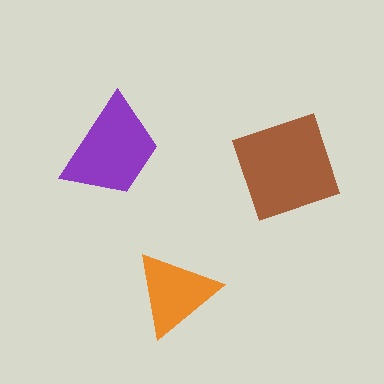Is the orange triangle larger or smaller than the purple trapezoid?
Smaller.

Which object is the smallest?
The orange triangle.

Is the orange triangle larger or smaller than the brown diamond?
Smaller.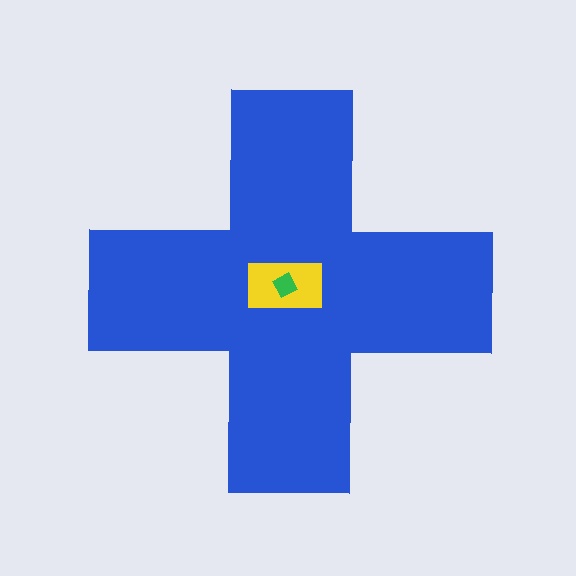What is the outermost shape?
The blue cross.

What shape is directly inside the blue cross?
The yellow rectangle.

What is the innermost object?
The green square.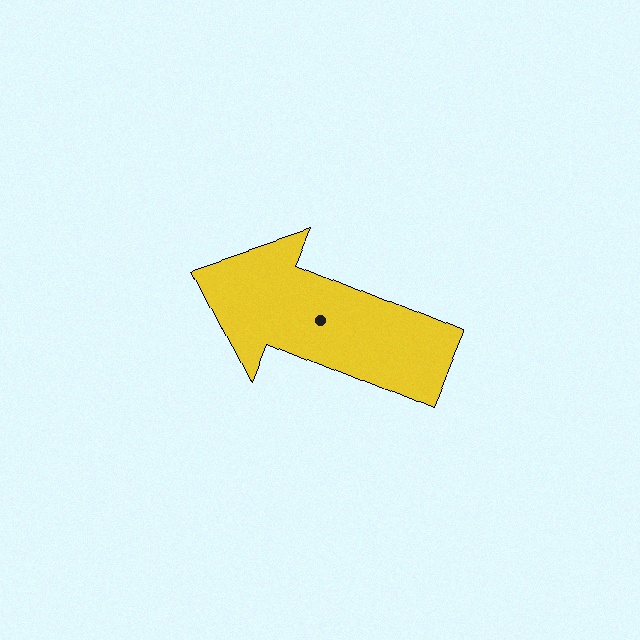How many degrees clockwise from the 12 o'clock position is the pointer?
Approximately 293 degrees.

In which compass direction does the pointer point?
Northwest.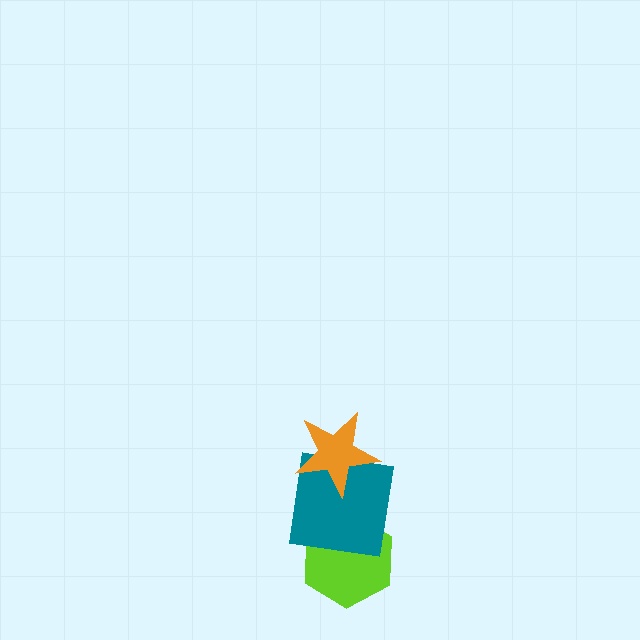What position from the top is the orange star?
The orange star is 1st from the top.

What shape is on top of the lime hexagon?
The teal square is on top of the lime hexagon.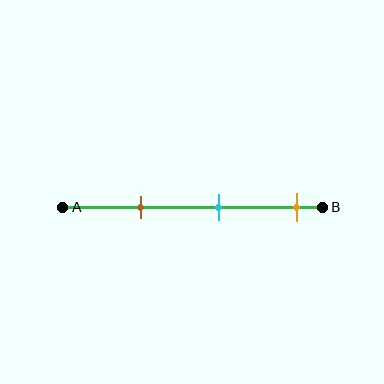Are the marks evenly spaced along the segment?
Yes, the marks are approximately evenly spaced.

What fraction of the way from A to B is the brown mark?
The brown mark is approximately 30% (0.3) of the way from A to B.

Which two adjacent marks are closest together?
The brown and cyan marks are the closest adjacent pair.